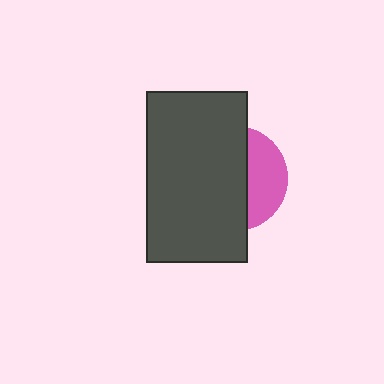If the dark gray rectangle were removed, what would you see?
You would see the complete pink circle.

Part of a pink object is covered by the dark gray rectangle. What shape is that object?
It is a circle.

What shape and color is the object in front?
The object in front is a dark gray rectangle.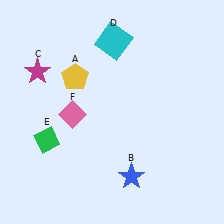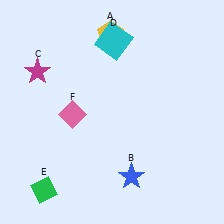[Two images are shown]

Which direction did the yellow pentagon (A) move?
The yellow pentagon (A) moved up.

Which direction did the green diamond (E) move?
The green diamond (E) moved down.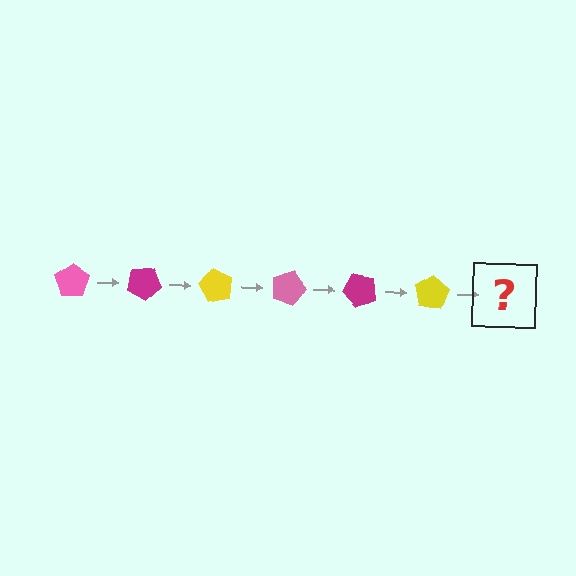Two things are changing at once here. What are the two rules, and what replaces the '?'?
The two rules are that it rotates 30 degrees each step and the color cycles through pink, magenta, and yellow. The '?' should be a pink pentagon, rotated 180 degrees from the start.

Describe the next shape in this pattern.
It should be a pink pentagon, rotated 180 degrees from the start.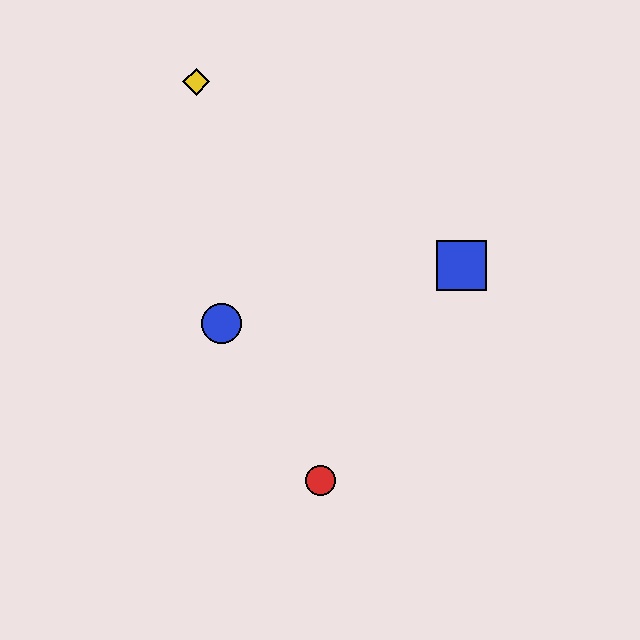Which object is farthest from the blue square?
The yellow diamond is farthest from the blue square.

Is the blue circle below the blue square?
Yes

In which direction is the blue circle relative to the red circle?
The blue circle is above the red circle.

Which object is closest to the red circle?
The blue circle is closest to the red circle.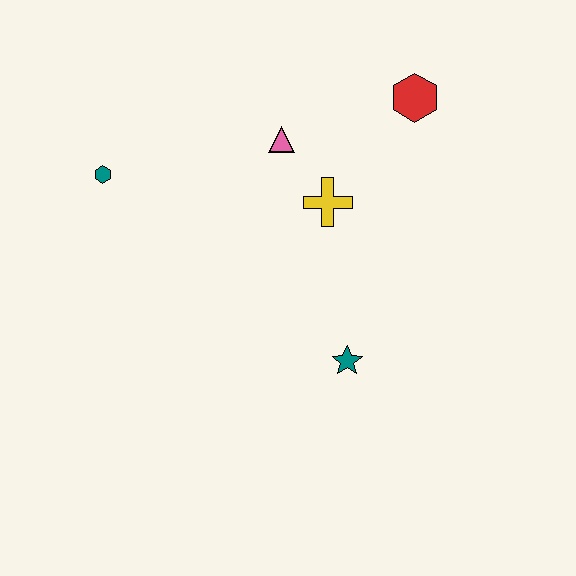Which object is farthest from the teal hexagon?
The red hexagon is farthest from the teal hexagon.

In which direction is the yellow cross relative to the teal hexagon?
The yellow cross is to the right of the teal hexagon.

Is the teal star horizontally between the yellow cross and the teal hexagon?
No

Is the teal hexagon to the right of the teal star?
No